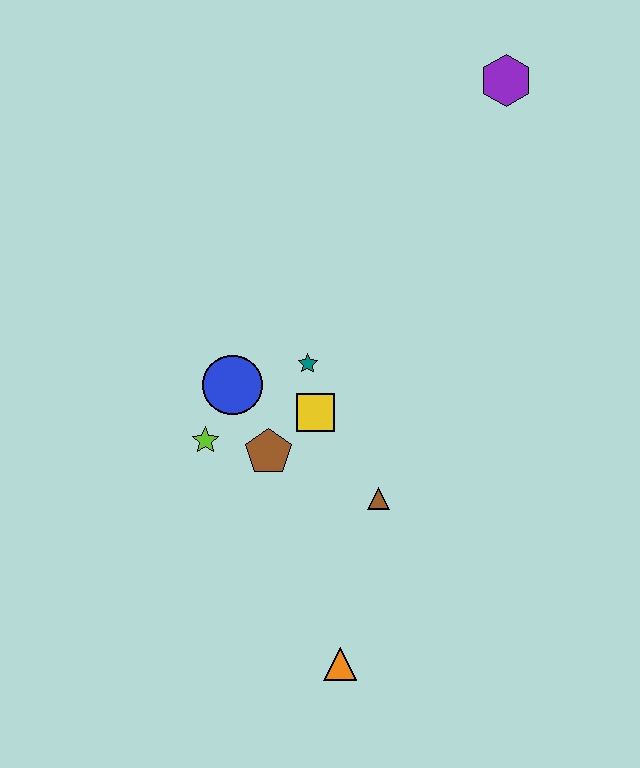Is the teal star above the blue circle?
Yes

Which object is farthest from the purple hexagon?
The orange triangle is farthest from the purple hexagon.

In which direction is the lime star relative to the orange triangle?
The lime star is above the orange triangle.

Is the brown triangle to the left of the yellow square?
No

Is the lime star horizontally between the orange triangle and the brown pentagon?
No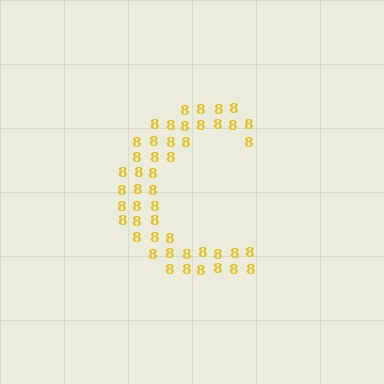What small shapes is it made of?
It is made of small digit 8's.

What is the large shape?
The large shape is the letter C.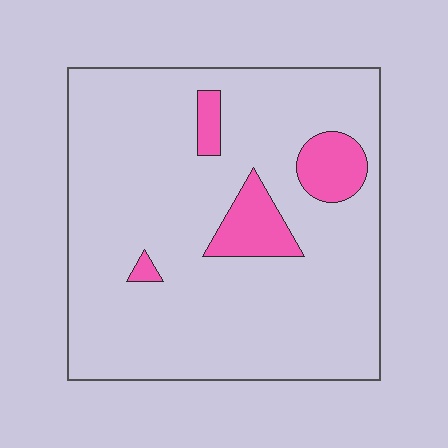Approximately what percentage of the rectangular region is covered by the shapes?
Approximately 10%.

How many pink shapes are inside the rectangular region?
4.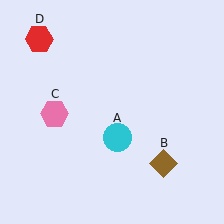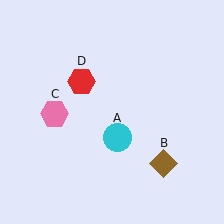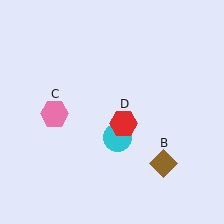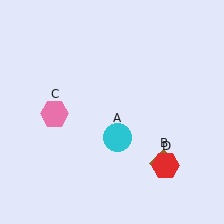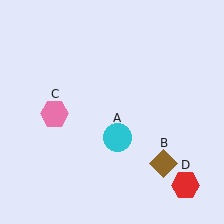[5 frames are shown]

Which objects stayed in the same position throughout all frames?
Cyan circle (object A) and brown diamond (object B) and pink hexagon (object C) remained stationary.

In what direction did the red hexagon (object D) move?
The red hexagon (object D) moved down and to the right.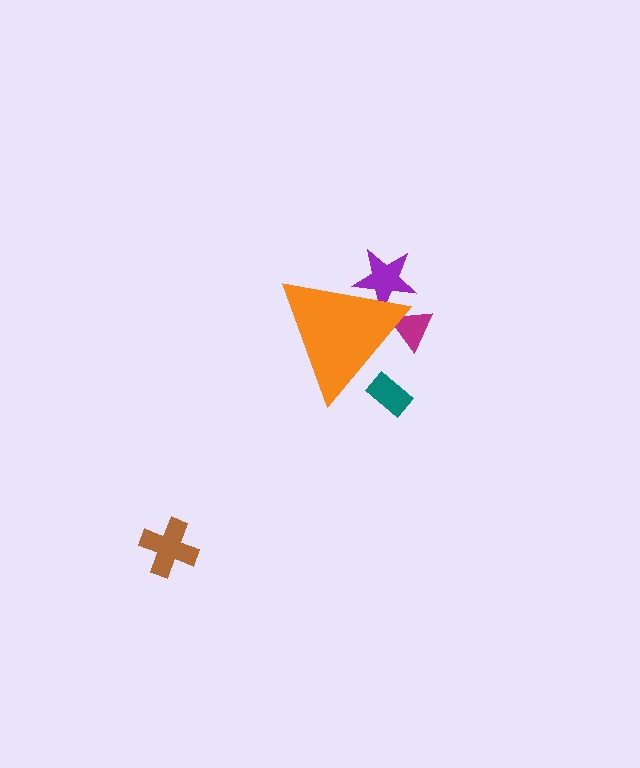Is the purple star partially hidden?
Yes, the purple star is partially hidden behind the orange triangle.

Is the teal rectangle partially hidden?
Yes, the teal rectangle is partially hidden behind the orange triangle.